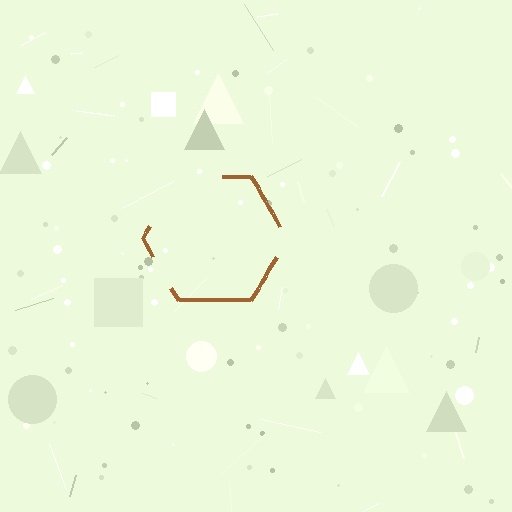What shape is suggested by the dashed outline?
The dashed outline suggests a hexagon.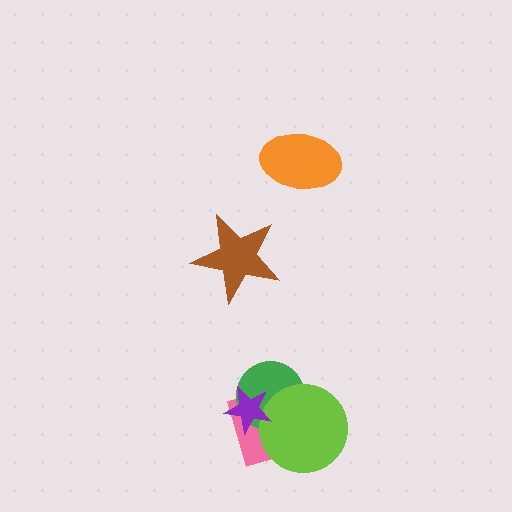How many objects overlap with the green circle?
3 objects overlap with the green circle.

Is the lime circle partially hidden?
Yes, it is partially covered by another shape.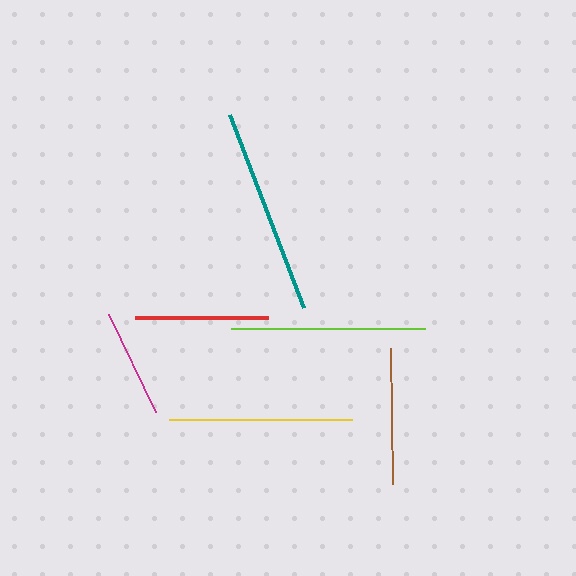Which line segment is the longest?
The teal line is the longest at approximately 206 pixels.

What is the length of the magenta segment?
The magenta segment is approximately 109 pixels long.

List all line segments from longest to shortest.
From longest to shortest: teal, lime, yellow, brown, red, magenta.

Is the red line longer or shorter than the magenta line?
The red line is longer than the magenta line.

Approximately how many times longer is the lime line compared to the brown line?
The lime line is approximately 1.4 times the length of the brown line.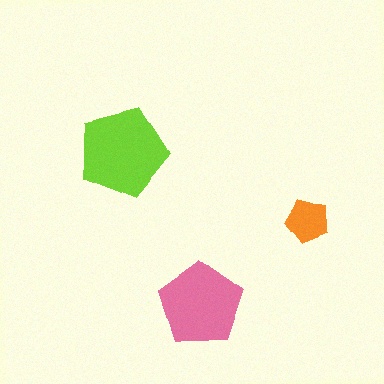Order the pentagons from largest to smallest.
the lime one, the pink one, the orange one.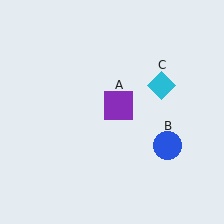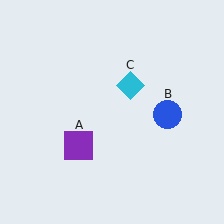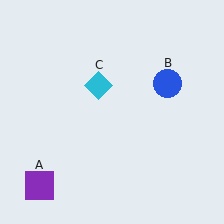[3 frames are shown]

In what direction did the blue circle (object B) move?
The blue circle (object B) moved up.